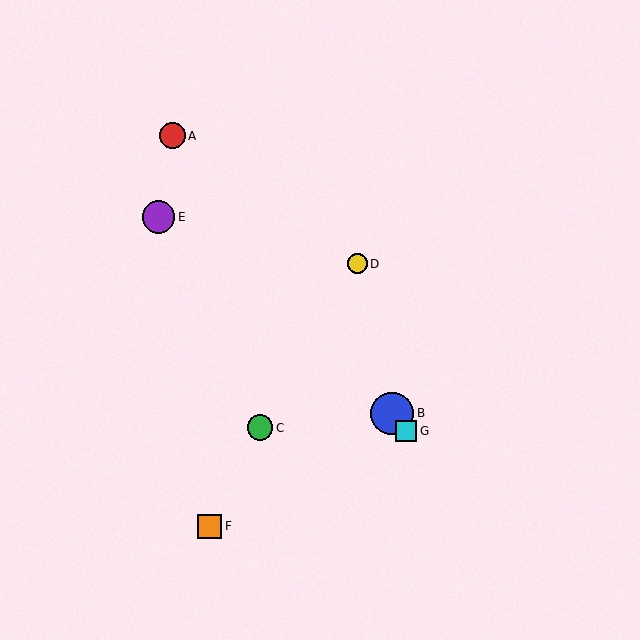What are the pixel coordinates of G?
Object G is at (406, 431).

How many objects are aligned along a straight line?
3 objects (A, B, G) are aligned along a straight line.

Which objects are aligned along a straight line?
Objects A, B, G are aligned along a straight line.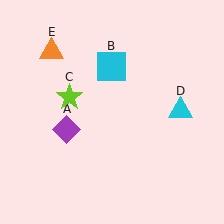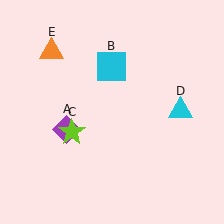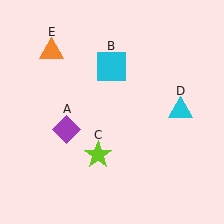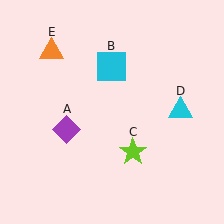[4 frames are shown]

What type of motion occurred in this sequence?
The lime star (object C) rotated counterclockwise around the center of the scene.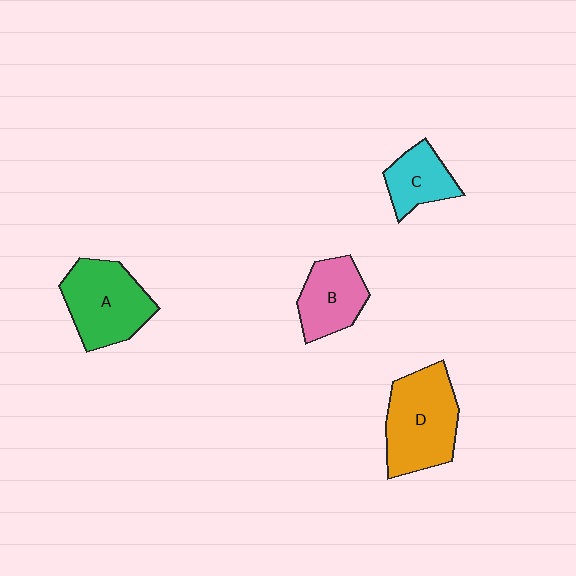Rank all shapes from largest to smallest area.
From largest to smallest: D (orange), A (green), B (pink), C (cyan).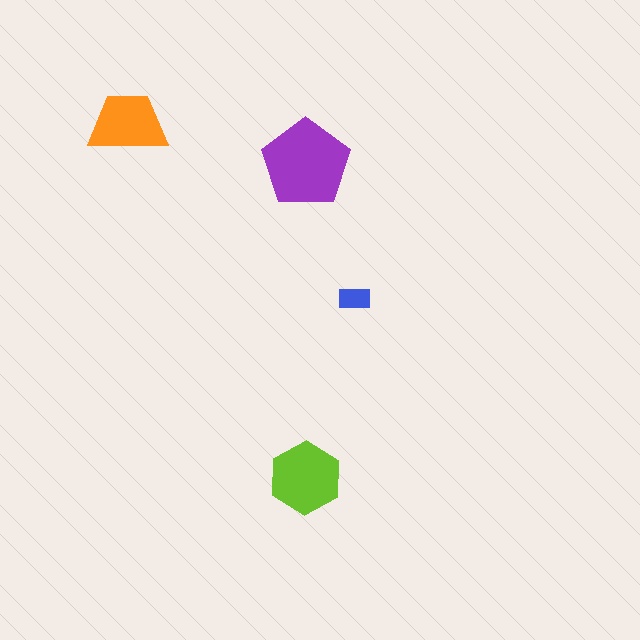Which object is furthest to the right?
The blue rectangle is rightmost.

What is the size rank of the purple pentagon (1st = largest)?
1st.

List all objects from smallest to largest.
The blue rectangle, the orange trapezoid, the lime hexagon, the purple pentagon.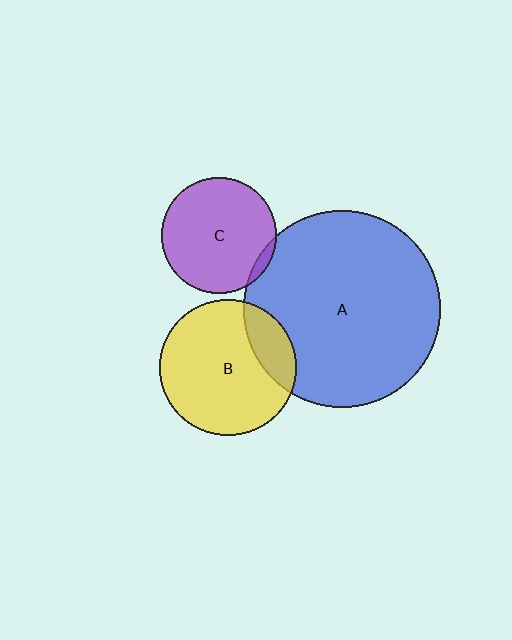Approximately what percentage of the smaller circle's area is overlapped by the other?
Approximately 20%.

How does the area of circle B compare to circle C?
Approximately 1.4 times.